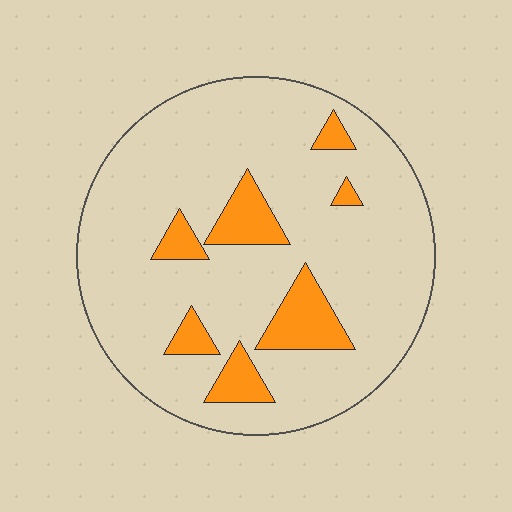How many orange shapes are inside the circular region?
7.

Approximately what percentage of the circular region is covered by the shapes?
Approximately 15%.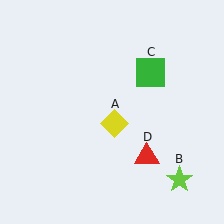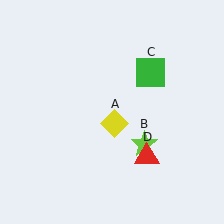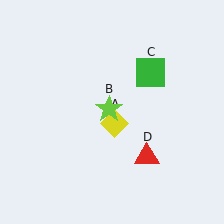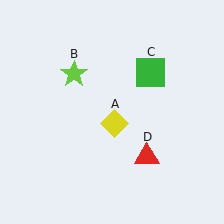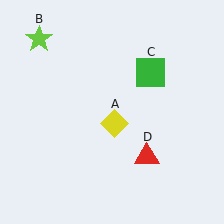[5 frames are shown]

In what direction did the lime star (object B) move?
The lime star (object B) moved up and to the left.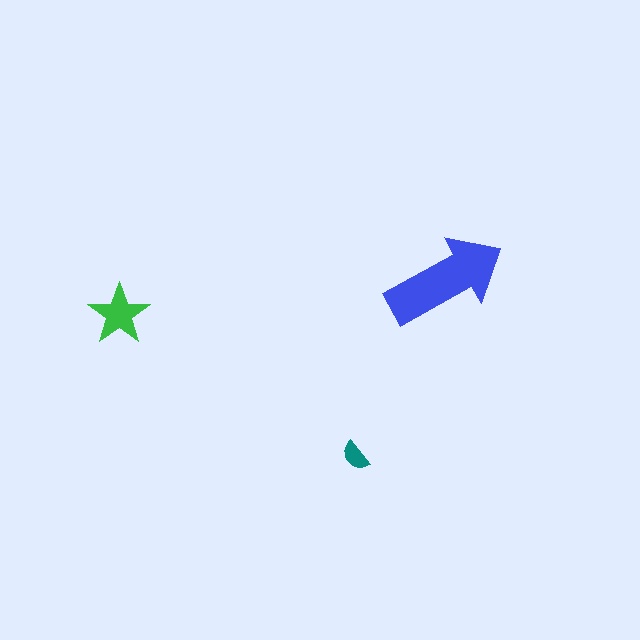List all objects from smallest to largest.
The teal semicircle, the green star, the blue arrow.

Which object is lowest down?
The teal semicircle is bottommost.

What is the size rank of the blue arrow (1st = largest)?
1st.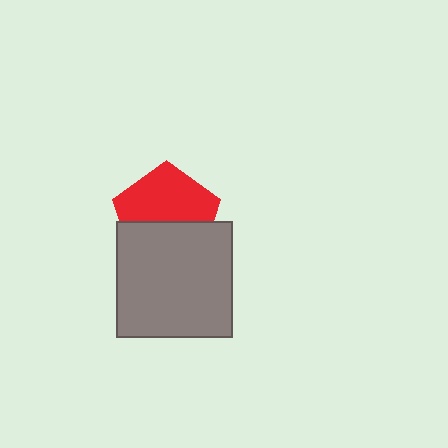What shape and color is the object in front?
The object in front is a gray square.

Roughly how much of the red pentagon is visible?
About half of it is visible (roughly 56%).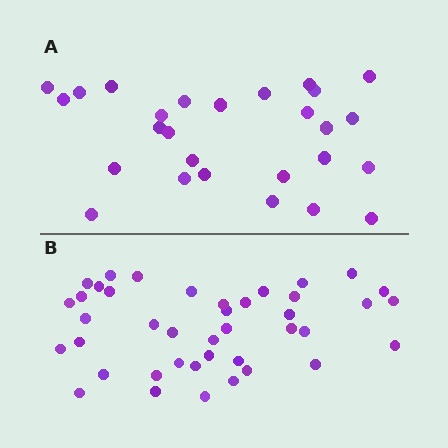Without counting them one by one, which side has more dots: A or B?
Region B (the bottom region) has more dots.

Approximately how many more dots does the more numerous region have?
Region B has approximately 15 more dots than region A.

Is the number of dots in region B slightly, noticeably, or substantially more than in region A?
Region B has substantially more. The ratio is roughly 1.5 to 1.